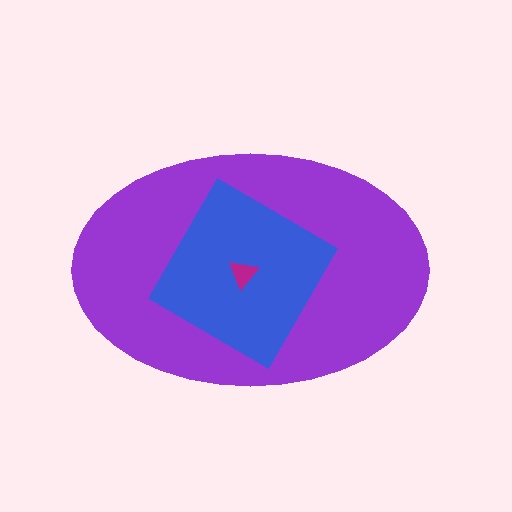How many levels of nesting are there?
3.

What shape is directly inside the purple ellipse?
The blue diamond.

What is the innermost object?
The magenta triangle.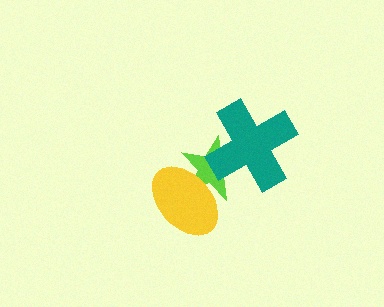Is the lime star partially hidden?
Yes, it is partially covered by another shape.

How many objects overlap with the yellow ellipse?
1 object overlaps with the yellow ellipse.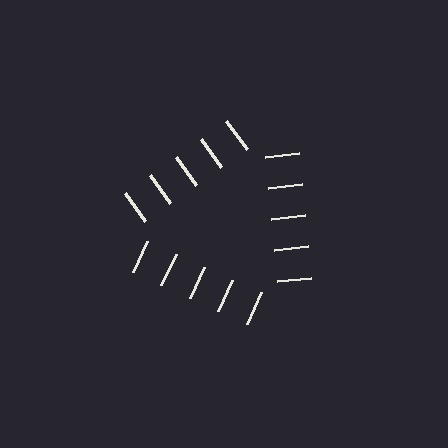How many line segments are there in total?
15 — 5 along each of the 3 edges.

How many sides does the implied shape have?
3 sides — the line-ends trace a triangle.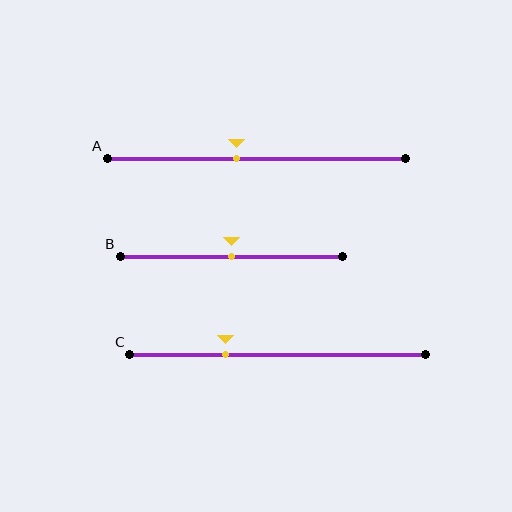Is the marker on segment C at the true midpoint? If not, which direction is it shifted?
No, the marker on segment C is shifted to the left by about 18% of the segment length.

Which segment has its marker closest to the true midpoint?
Segment B has its marker closest to the true midpoint.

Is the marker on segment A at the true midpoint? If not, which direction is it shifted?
No, the marker on segment A is shifted to the left by about 7% of the segment length.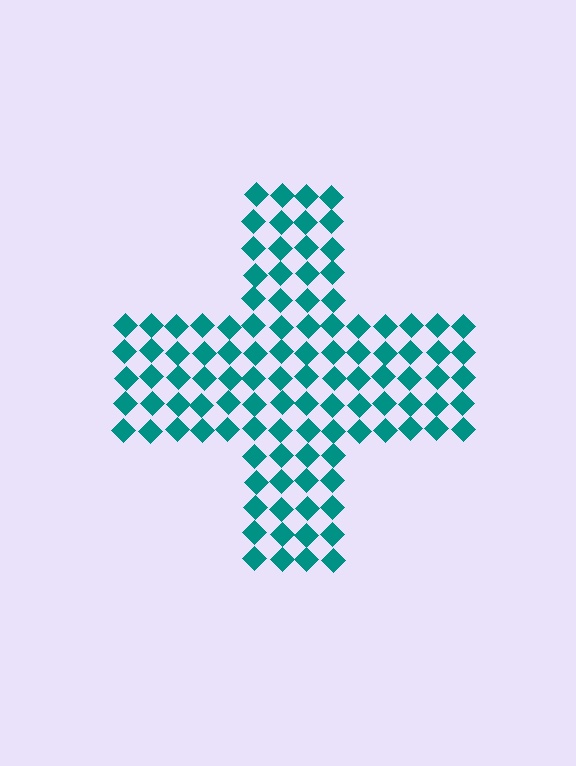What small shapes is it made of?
It is made of small diamonds.